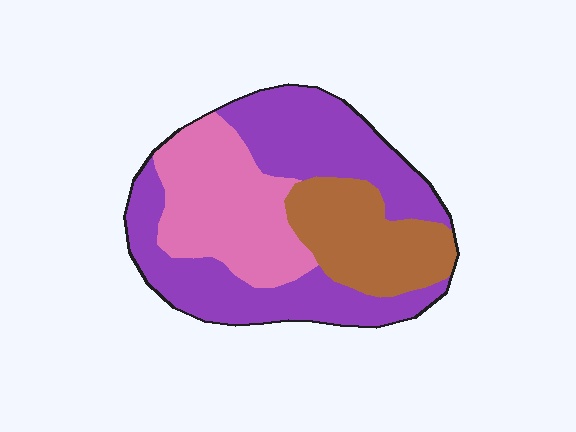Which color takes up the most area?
Purple, at roughly 50%.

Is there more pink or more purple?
Purple.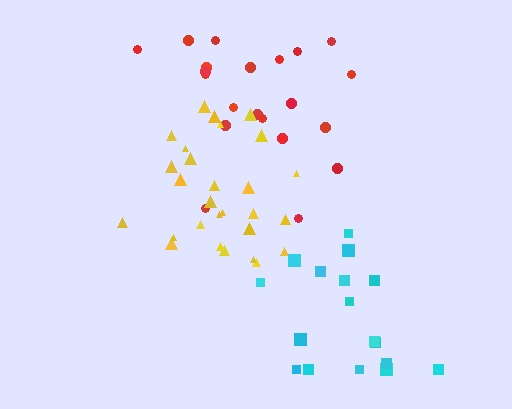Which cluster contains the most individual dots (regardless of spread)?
Yellow (28).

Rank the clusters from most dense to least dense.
yellow, red, cyan.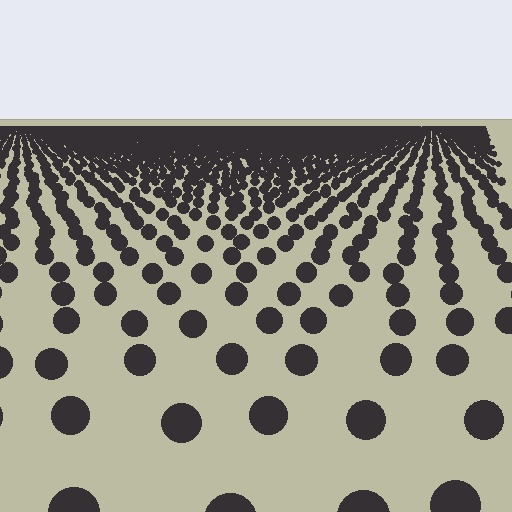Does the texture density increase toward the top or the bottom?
Density increases toward the top.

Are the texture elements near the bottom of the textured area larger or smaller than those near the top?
Larger. Near the bottom, elements are closer to the viewer and appear at a bigger on-screen size.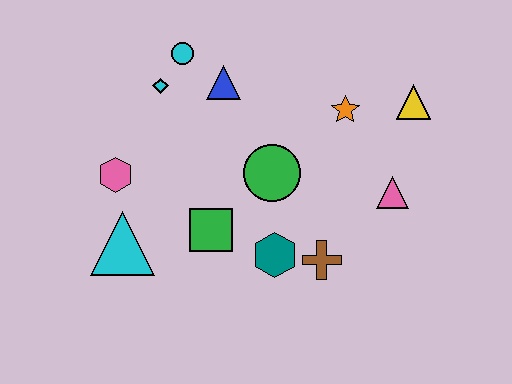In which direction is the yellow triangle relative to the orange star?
The yellow triangle is to the right of the orange star.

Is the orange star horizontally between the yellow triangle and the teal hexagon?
Yes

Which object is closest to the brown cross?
The teal hexagon is closest to the brown cross.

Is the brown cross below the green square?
Yes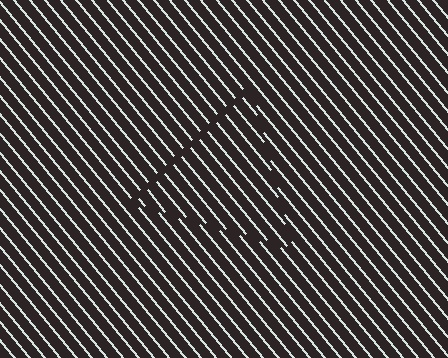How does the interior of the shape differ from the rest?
The interior of the shape contains the same grating, shifted by half a period — the contour is defined by the phase discontinuity where line-ends from the inner and outer gratings abut.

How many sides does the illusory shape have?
3 sides — the line-ends trace a triangle.